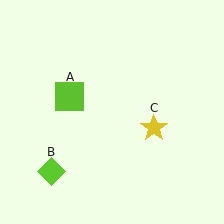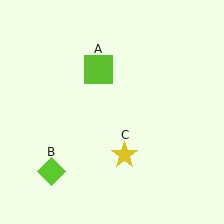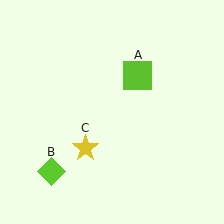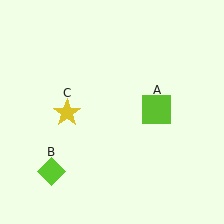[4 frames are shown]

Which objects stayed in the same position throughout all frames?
Lime diamond (object B) remained stationary.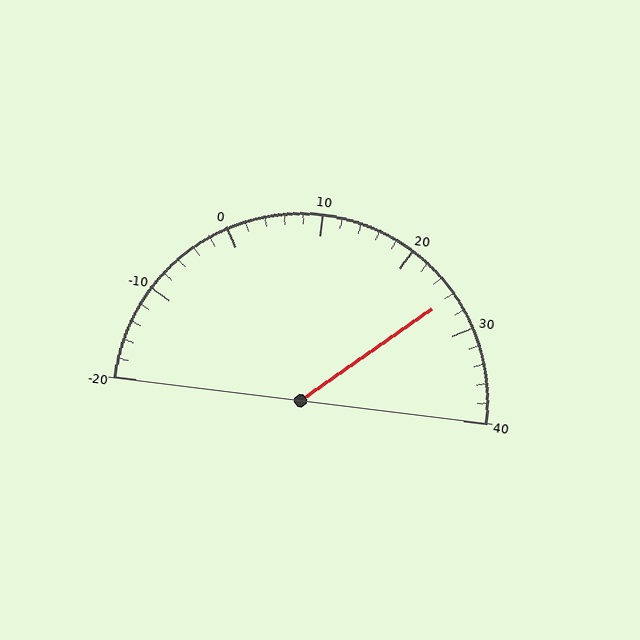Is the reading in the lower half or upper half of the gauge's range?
The reading is in the upper half of the range (-20 to 40).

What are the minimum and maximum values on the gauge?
The gauge ranges from -20 to 40.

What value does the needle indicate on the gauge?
The needle indicates approximately 26.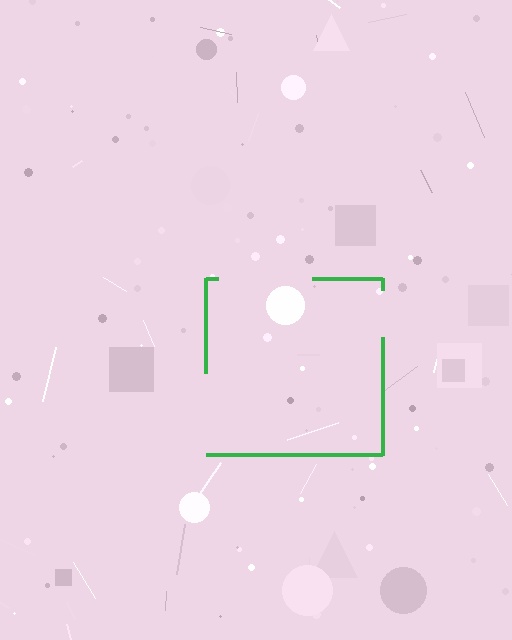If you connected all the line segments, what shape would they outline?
They would outline a square.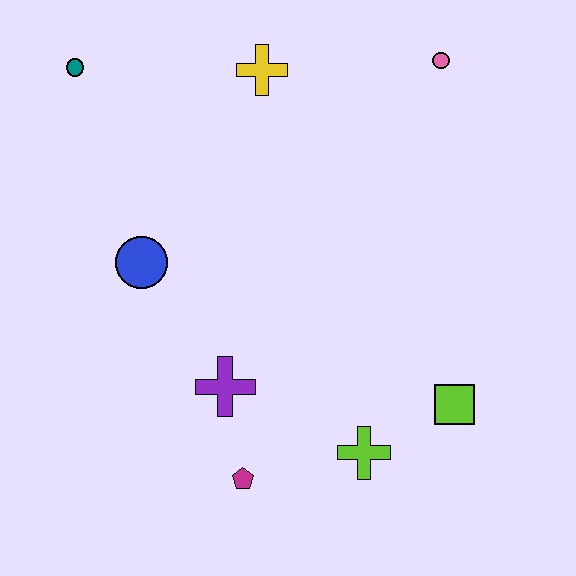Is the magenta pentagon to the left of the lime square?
Yes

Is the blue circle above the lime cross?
Yes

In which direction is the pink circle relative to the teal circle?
The pink circle is to the right of the teal circle.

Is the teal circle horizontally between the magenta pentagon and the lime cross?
No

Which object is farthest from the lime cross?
The teal circle is farthest from the lime cross.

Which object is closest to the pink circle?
The yellow cross is closest to the pink circle.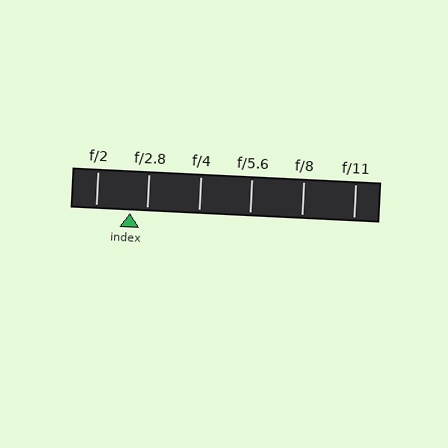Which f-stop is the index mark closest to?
The index mark is closest to f/2.8.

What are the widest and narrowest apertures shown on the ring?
The widest aperture shown is f/2 and the narrowest is f/11.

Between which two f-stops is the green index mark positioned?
The index mark is between f/2 and f/2.8.